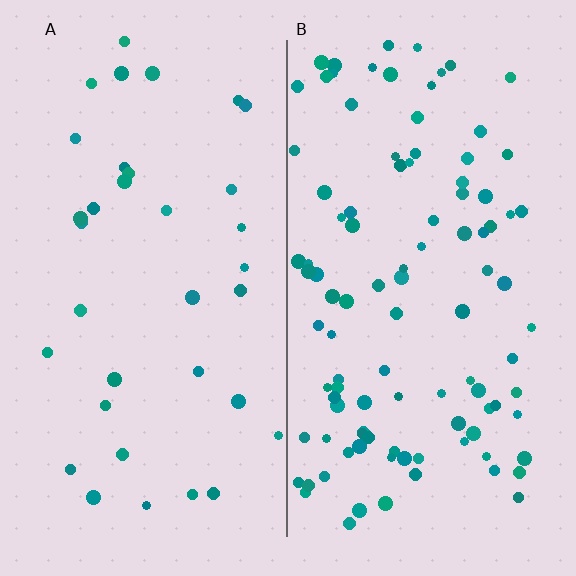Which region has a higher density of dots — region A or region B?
B (the right).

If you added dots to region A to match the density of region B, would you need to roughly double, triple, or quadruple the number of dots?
Approximately triple.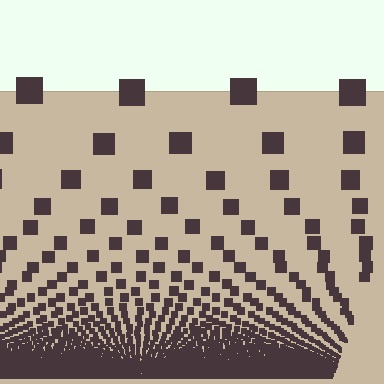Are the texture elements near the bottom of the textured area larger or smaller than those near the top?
Smaller. The gradient is inverted — elements near the bottom are smaller and denser.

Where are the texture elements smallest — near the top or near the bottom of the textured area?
Near the bottom.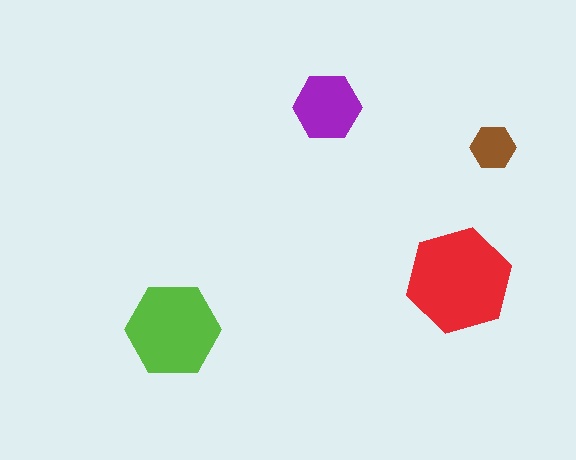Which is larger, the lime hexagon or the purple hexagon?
The lime one.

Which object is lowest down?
The lime hexagon is bottommost.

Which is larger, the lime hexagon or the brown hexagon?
The lime one.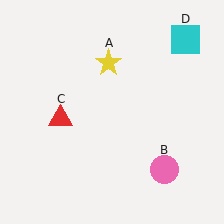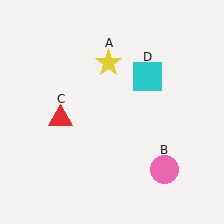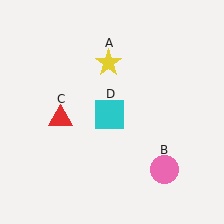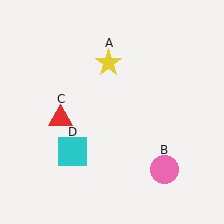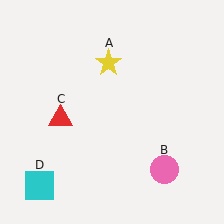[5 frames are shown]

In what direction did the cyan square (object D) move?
The cyan square (object D) moved down and to the left.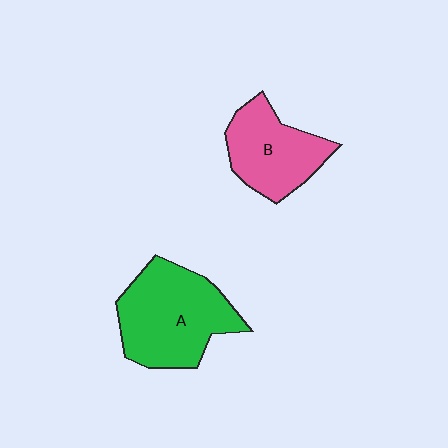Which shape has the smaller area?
Shape B (pink).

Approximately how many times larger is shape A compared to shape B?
Approximately 1.4 times.